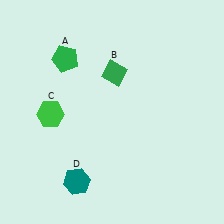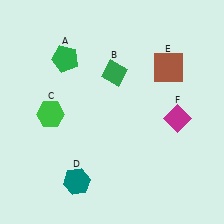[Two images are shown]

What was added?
A brown square (E), a magenta diamond (F) were added in Image 2.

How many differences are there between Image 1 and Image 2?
There are 2 differences between the two images.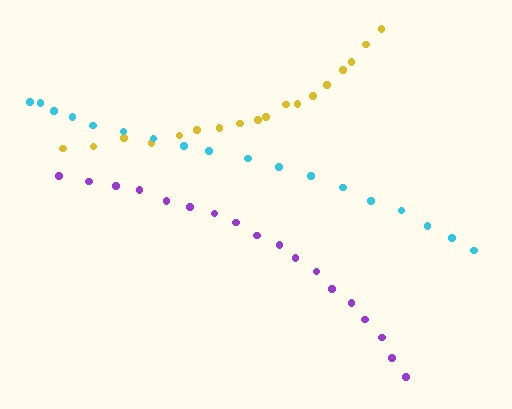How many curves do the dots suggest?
There are 3 distinct paths.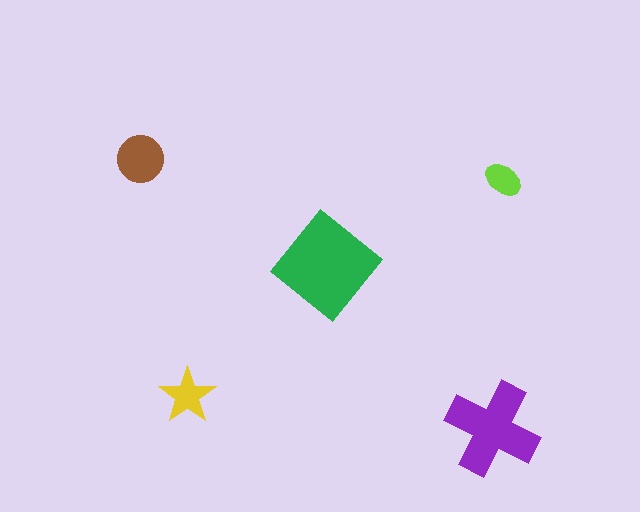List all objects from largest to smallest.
The green diamond, the purple cross, the brown circle, the yellow star, the lime ellipse.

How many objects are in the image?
There are 5 objects in the image.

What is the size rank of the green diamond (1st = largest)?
1st.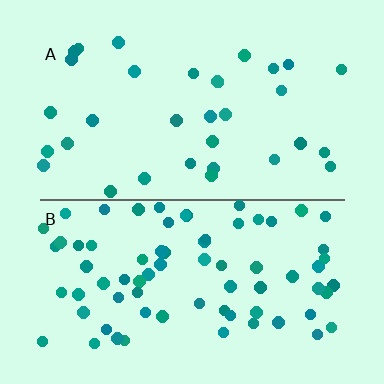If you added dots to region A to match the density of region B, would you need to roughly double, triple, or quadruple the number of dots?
Approximately double.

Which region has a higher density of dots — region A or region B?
B (the bottom).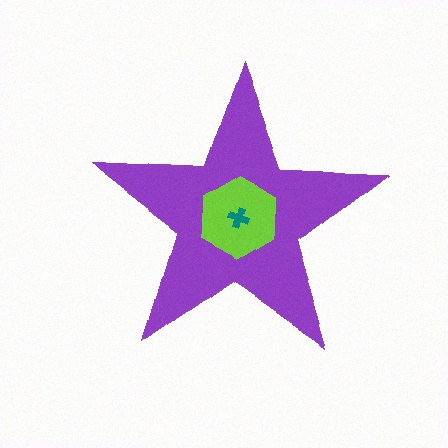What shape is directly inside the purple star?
The lime hexagon.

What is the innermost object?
The teal cross.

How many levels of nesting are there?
3.